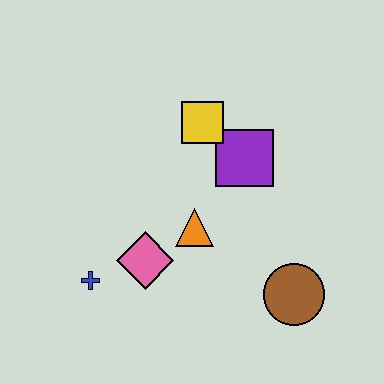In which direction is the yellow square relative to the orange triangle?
The yellow square is above the orange triangle.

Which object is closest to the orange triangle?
The pink diamond is closest to the orange triangle.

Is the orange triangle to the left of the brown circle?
Yes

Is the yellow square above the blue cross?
Yes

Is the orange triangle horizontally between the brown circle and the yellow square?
No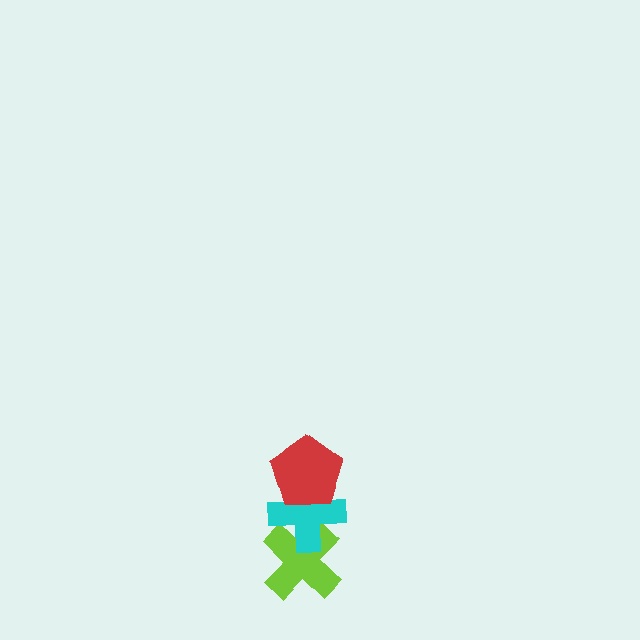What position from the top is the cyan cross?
The cyan cross is 2nd from the top.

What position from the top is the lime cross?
The lime cross is 3rd from the top.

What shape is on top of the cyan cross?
The red pentagon is on top of the cyan cross.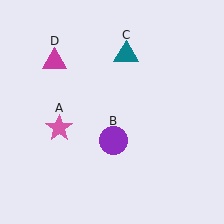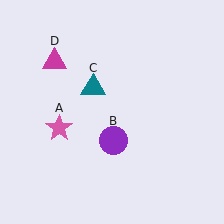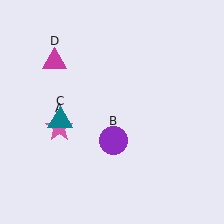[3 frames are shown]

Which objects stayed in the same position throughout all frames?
Pink star (object A) and purple circle (object B) and magenta triangle (object D) remained stationary.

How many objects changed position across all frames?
1 object changed position: teal triangle (object C).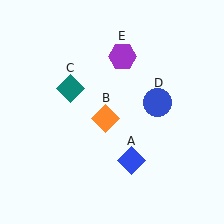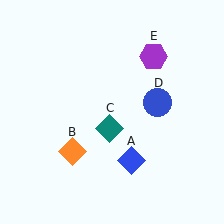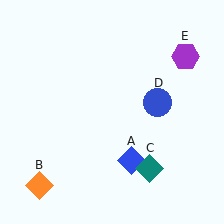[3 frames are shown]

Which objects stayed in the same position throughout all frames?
Blue diamond (object A) and blue circle (object D) remained stationary.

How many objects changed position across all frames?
3 objects changed position: orange diamond (object B), teal diamond (object C), purple hexagon (object E).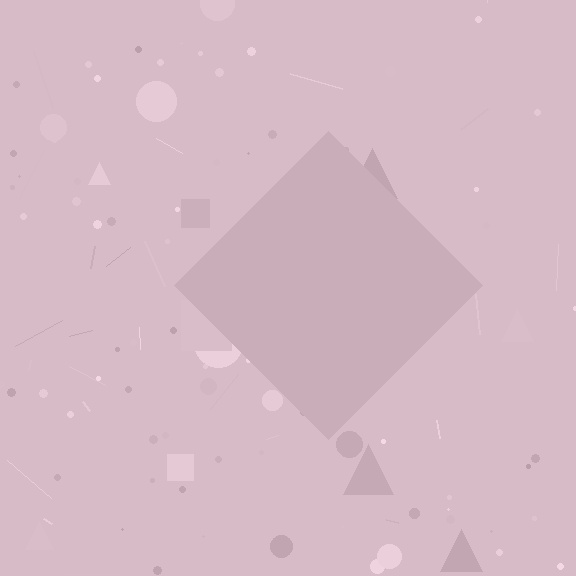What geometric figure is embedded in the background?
A diamond is embedded in the background.